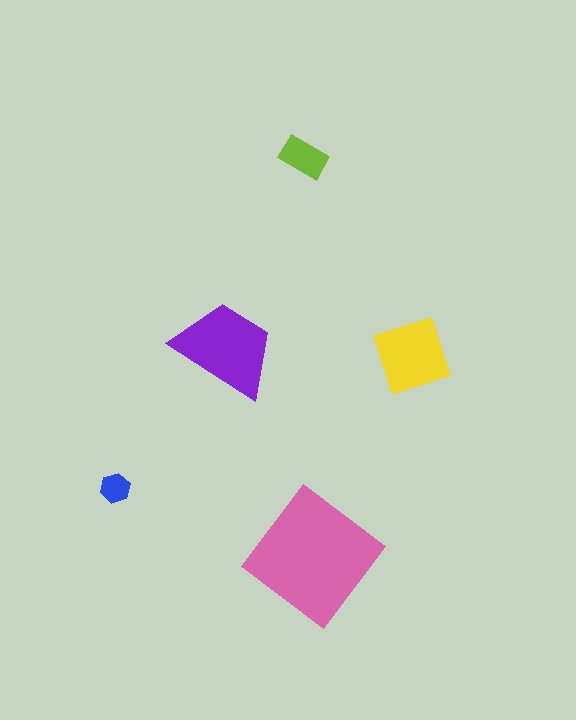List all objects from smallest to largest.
The blue hexagon, the lime rectangle, the yellow diamond, the purple trapezoid, the pink diamond.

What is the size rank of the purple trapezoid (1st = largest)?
2nd.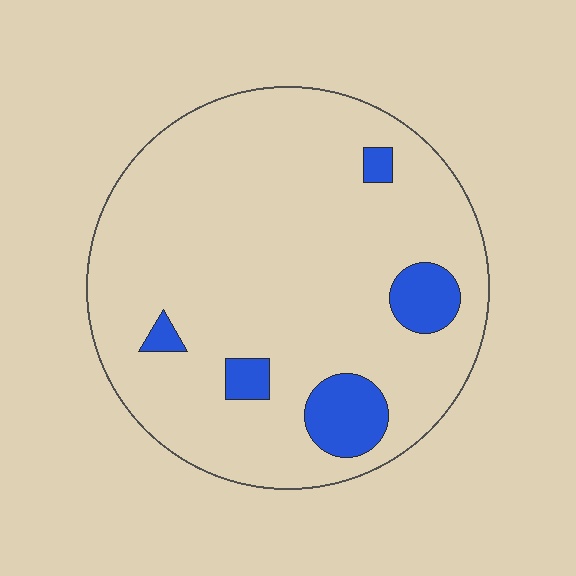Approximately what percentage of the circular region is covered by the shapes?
Approximately 10%.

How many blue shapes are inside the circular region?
5.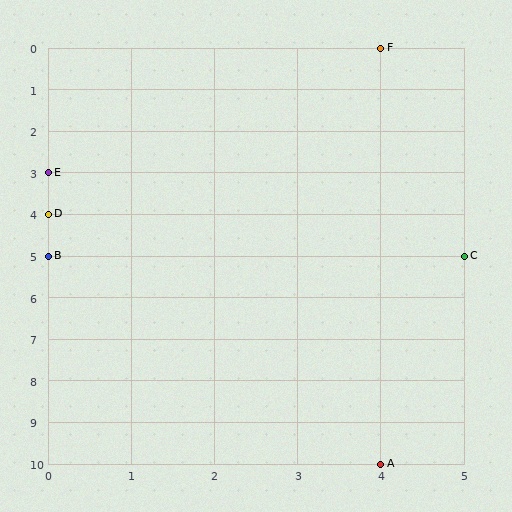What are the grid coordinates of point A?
Point A is at grid coordinates (4, 10).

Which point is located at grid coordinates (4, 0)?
Point F is at (4, 0).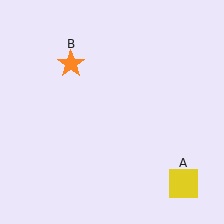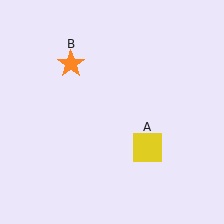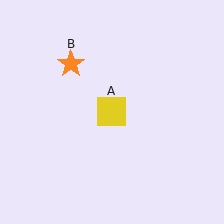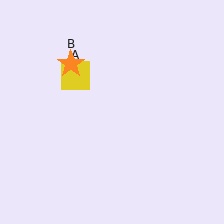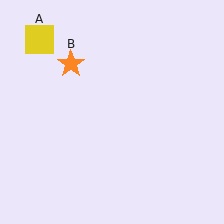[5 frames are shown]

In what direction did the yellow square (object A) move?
The yellow square (object A) moved up and to the left.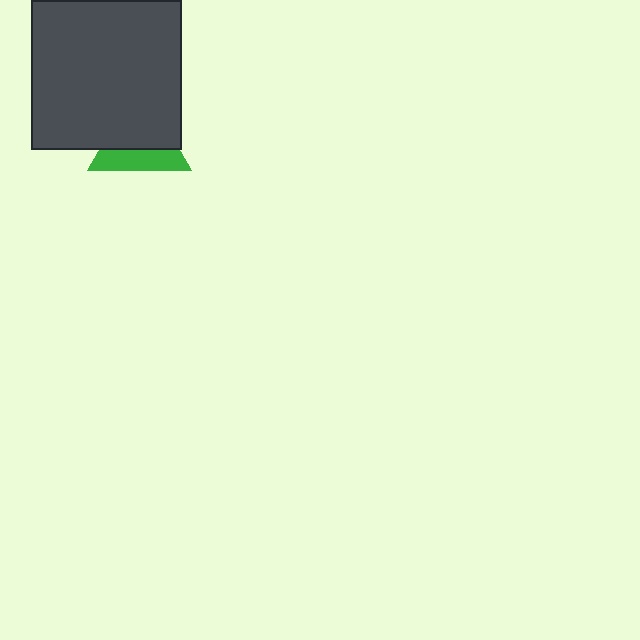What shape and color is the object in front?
The object in front is a dark gray square.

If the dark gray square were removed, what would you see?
You would see the complete green triangle.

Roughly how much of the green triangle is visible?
A small part of it is visible (roughly 42%).